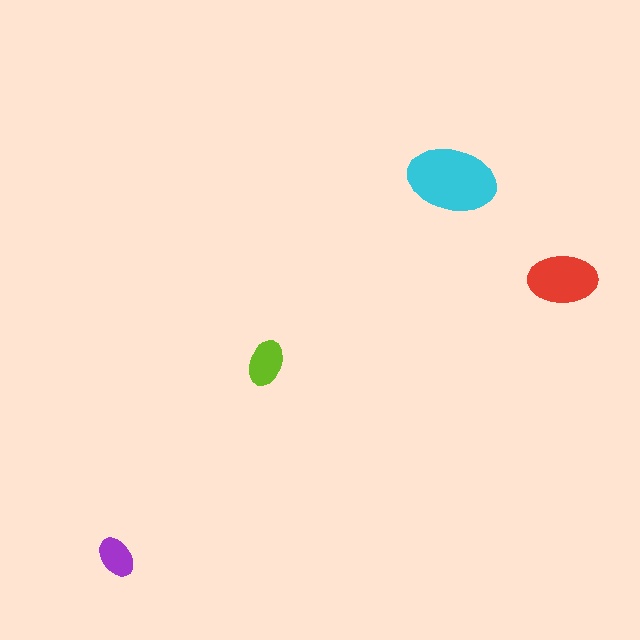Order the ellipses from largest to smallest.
the cyan one, the red one, the lime one, the purple one.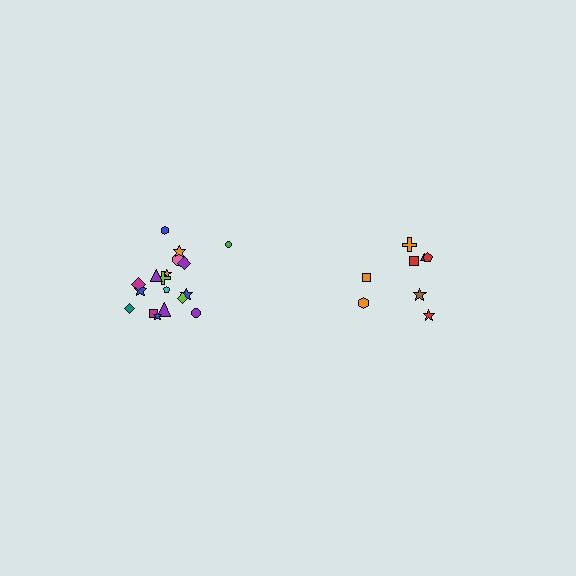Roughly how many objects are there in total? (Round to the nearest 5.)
Roughly 25 objects in total.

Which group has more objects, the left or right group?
The left group.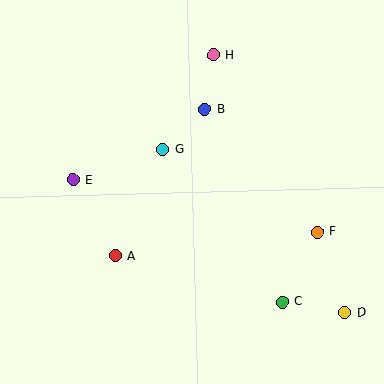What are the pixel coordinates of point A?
Point A is at (115, 256).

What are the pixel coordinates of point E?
Point E is at (73, 180).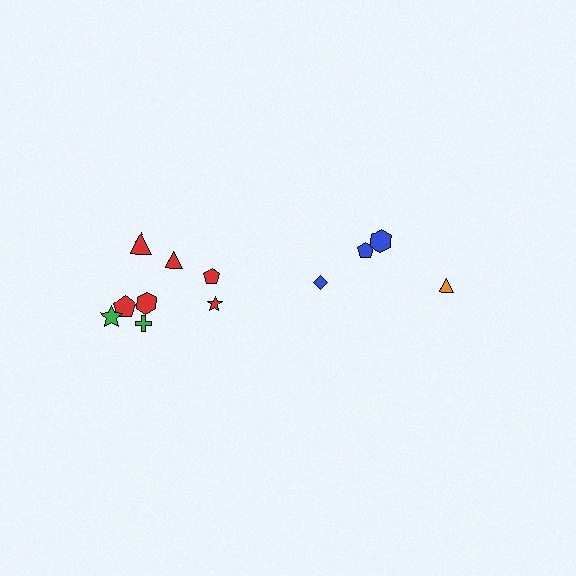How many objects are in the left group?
There are 8 objects.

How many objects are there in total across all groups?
There are 12 objects.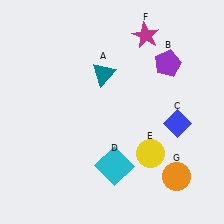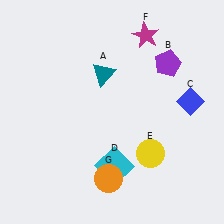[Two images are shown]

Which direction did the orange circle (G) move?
The orange circle (G) moved left.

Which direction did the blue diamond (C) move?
The blue diamond (C) moved up.